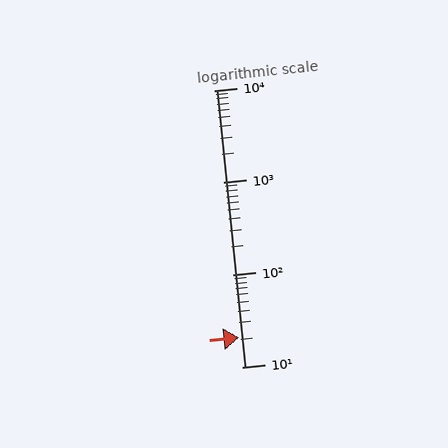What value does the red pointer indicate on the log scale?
The pointer indicates approximately 21.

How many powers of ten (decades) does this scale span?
The scale spans 3 decades, from 10 to 10000.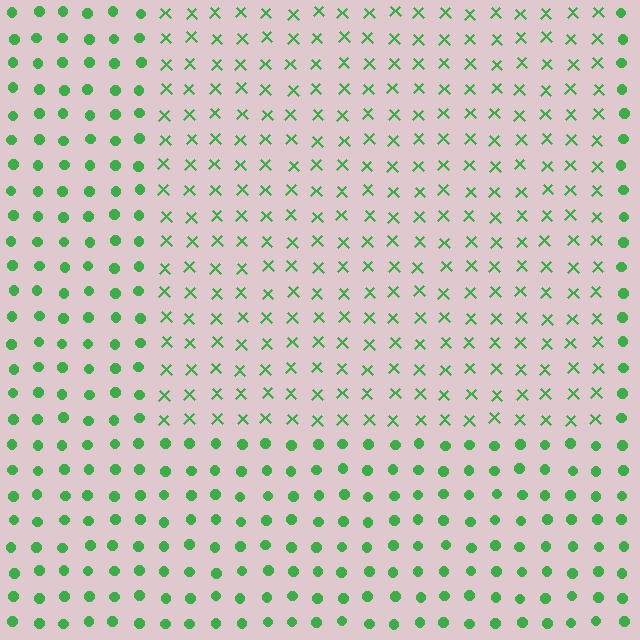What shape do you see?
I see a rectangle.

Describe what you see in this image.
The image is filled with small green elements arranged in a uniform grid. A rectangle-shaped region contains X marks, while the surrounding area contains circles. The boundary is defined purely by the change in element shape.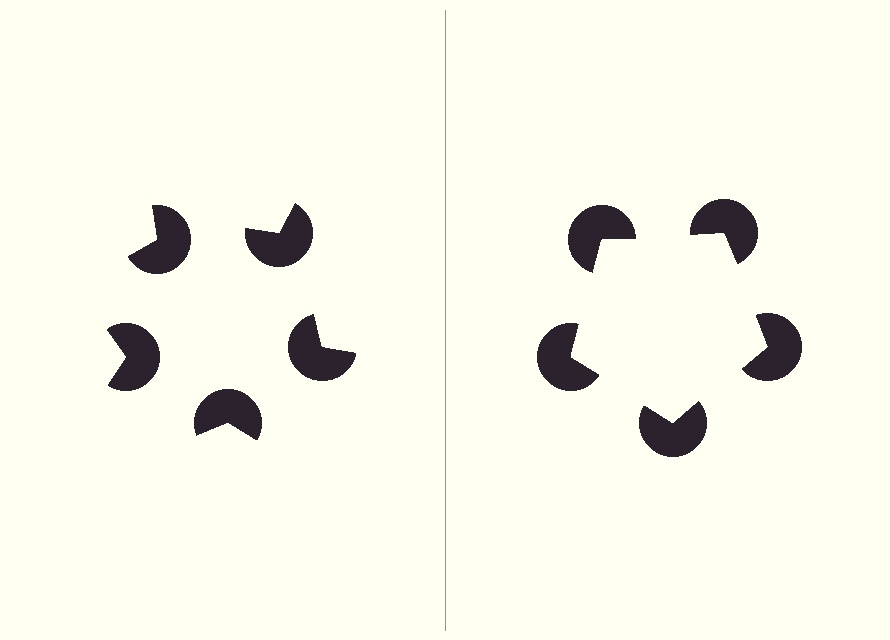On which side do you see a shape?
An illusory pentagon appears on the right side. On the left side the wedge cuts are rotated, so no coherent shape forms.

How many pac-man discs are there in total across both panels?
10 — 5 on each side.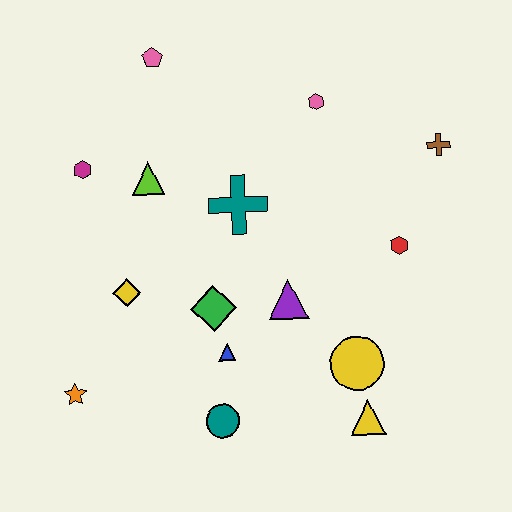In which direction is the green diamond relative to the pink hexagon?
The green diamond is below the pink hexagon.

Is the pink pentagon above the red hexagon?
Yes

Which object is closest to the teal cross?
The lime triangle is closest to the teal cross.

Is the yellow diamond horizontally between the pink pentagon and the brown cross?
No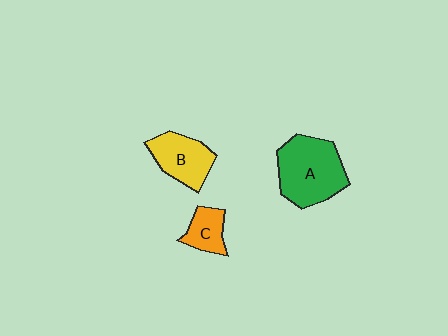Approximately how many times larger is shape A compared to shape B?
Approximately 1.5 times.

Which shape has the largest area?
Shape A (green).